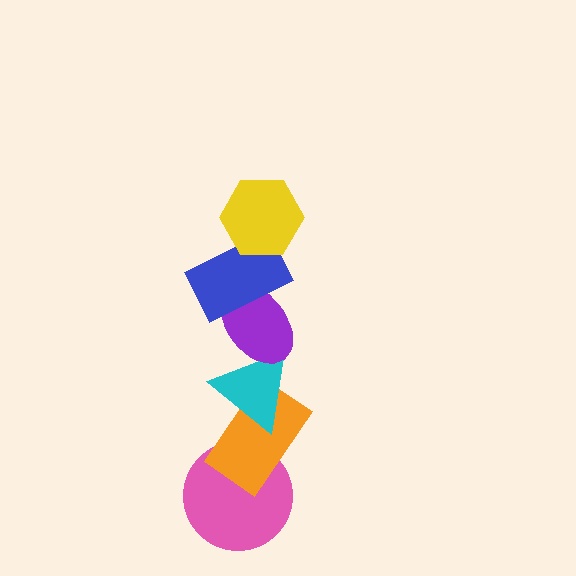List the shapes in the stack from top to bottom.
From top to bottom: the yellow hexagon, the blue rectangle, the purple ellipse, the cyan triangle, the orange rectangle, the pink circle.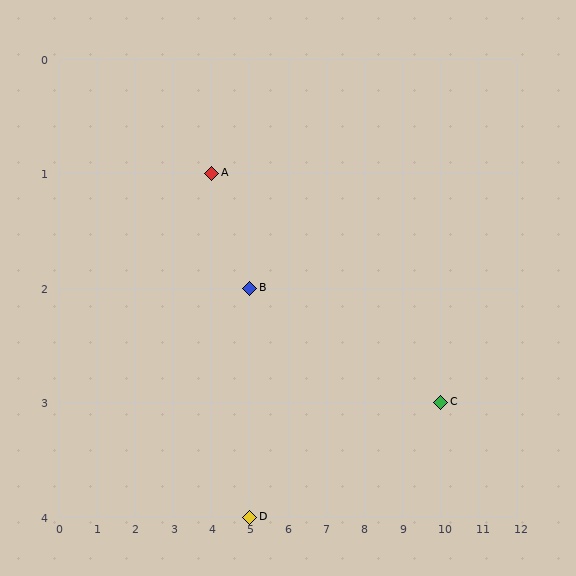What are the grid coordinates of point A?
Point A is at grid coordinates (4, 1).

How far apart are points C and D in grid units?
Points C and D are 5 columns and 1 row apart (about 5.1 grid units diagonally).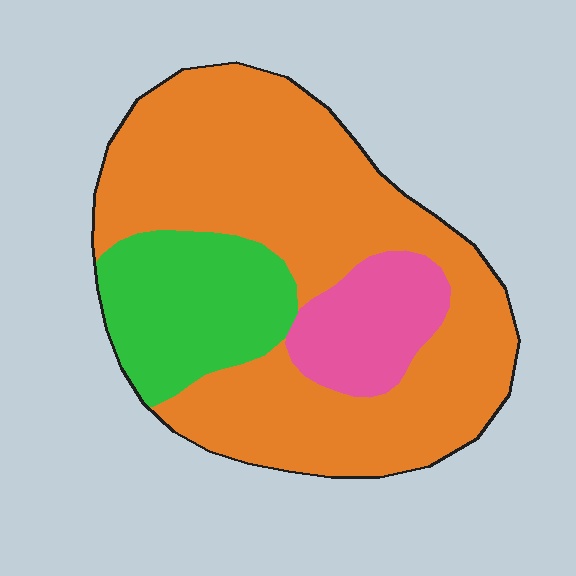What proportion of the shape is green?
Green covers about 20% of the shape.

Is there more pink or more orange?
Orange.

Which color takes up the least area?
Pink, at roughly 15%.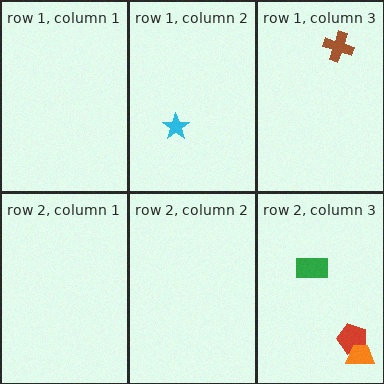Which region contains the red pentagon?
The row 2, column 3 region.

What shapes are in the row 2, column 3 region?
The red pentagon, the orange trapezoid, the green rectangle.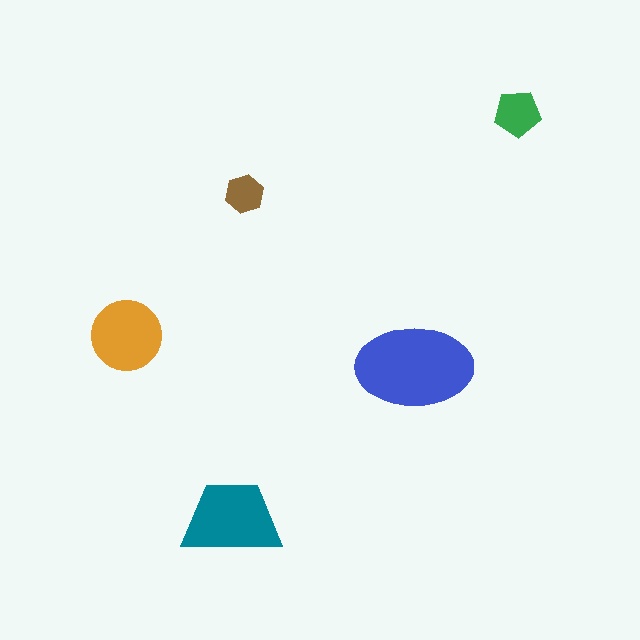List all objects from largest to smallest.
The blue ellipse, the teal trapezoid, the orange circle, the green pentagon, the brown hexagon.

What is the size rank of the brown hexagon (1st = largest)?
5th.